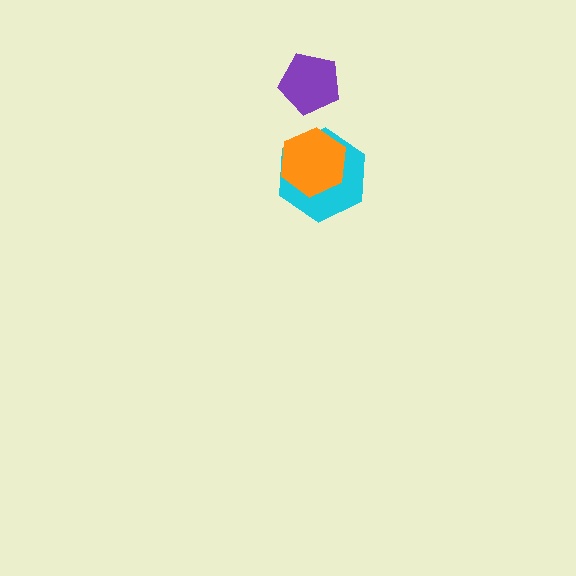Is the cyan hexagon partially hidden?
Yes, it is partially covered by another shape.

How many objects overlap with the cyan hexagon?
1 object overlaps with the cyan hexagon.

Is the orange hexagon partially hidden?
No, no other shape covers it.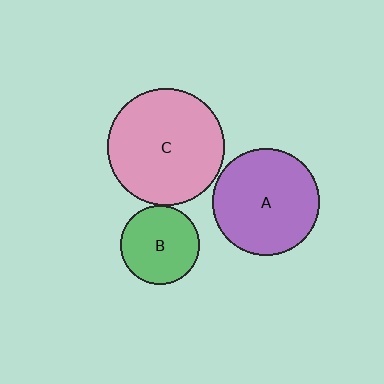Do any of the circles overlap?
No, none of the circles overlap.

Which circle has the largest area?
Circle C (pink).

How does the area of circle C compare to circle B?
Approximately 2.2 times.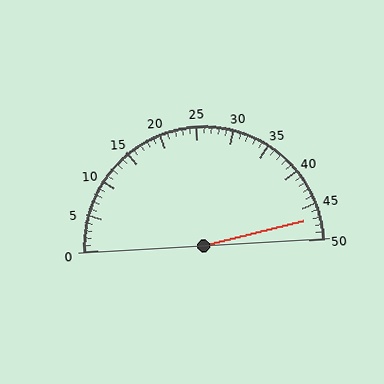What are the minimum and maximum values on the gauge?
The gauge ranges from 0 to 50.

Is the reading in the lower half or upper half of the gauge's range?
The reading is in the upper half of the range (0 to 50).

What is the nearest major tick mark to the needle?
The nearest major tick mark is 45.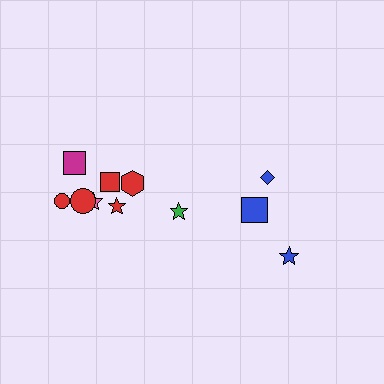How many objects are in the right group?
There are 4 objects.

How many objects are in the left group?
There are 7 objects.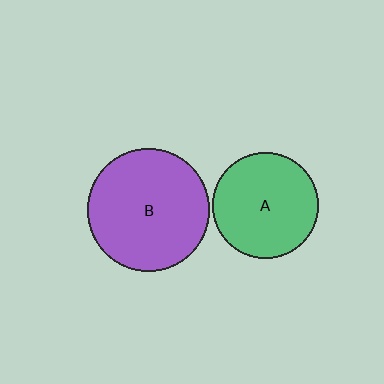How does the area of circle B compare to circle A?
Approximately 1.3 times.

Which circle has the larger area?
Circle B (purple).